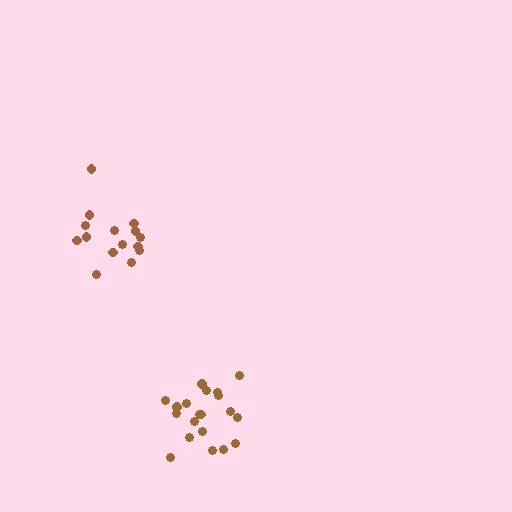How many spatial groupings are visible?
There are 2 spatial groupings.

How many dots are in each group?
Group 1: 15 dots, Group 2: 21 dots (36 total).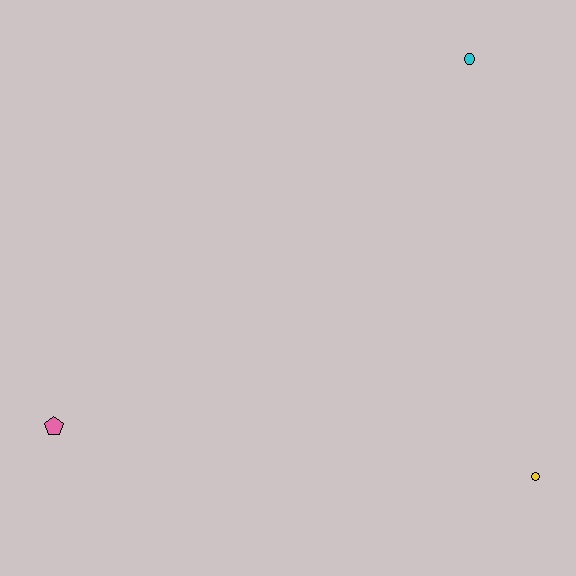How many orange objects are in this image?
There are no orange objects.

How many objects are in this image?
There are 3 objects.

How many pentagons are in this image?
There is 1 pentagon.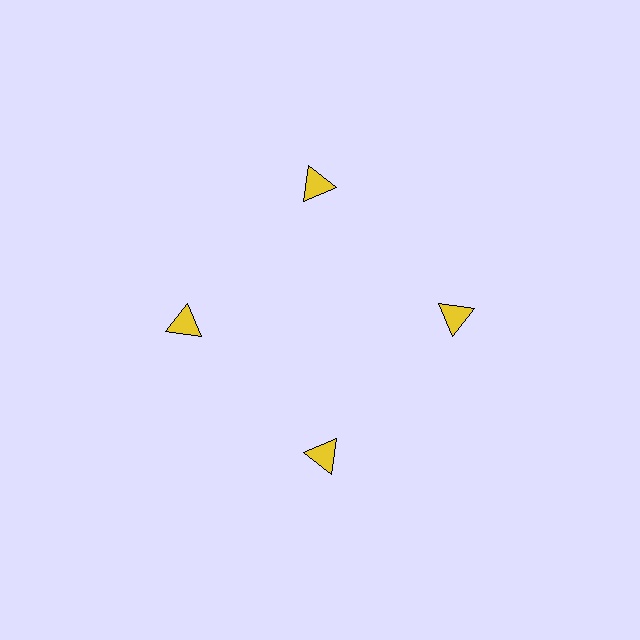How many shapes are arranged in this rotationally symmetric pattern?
There are 4 shapes, arranged in 4 groups of 1.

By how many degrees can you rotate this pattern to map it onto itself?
The pattern maps onto itself every 90 degrees of rotation.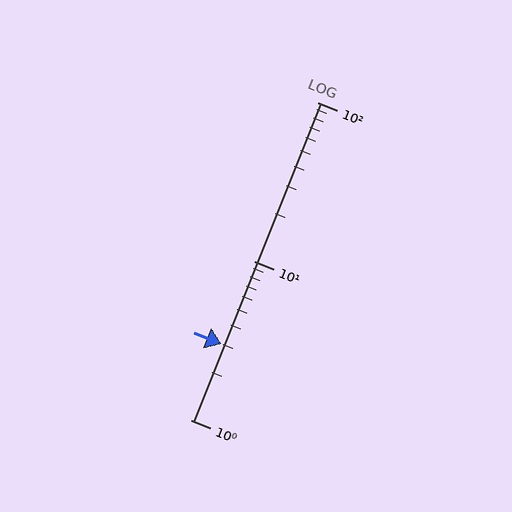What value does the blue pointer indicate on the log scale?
The pointer indicates approximately 3.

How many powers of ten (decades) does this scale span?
The scale spans 2 decades, from 1 to 100.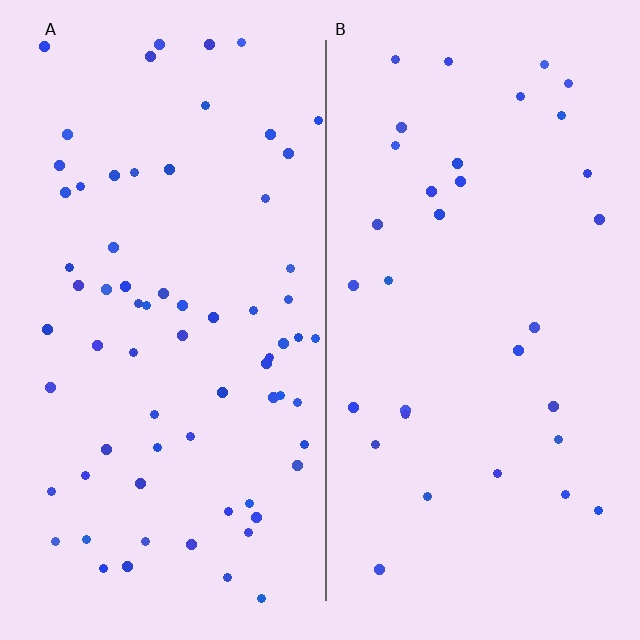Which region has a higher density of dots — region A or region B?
A (the left).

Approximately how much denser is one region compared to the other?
Approximately 2.1× — region A over region B.